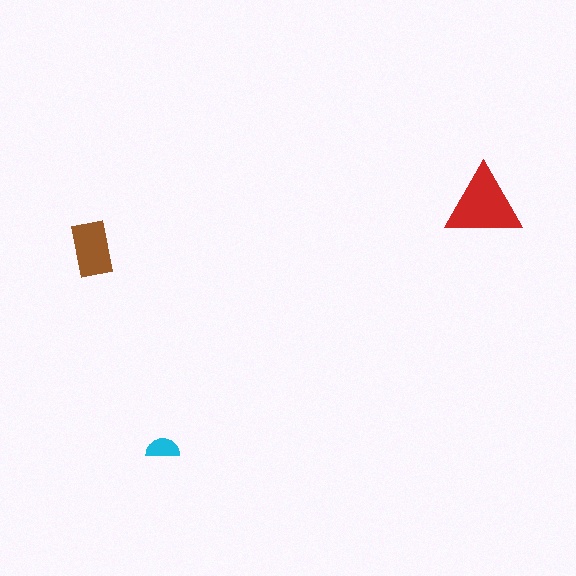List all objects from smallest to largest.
The cyan semicircle, the brown rectangle, the red triangle.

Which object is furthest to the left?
The brown rectangle is leftmost.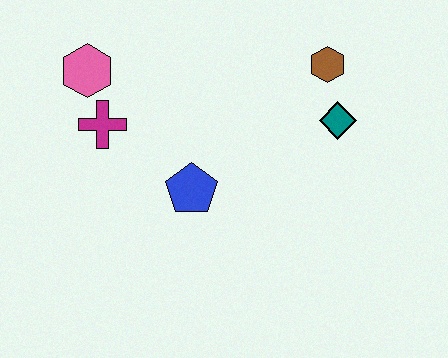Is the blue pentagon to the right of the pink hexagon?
Yes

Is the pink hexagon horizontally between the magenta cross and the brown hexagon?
No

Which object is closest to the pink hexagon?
The magenta cross is closest to the pink hexagon.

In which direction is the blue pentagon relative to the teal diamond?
The blue pentagon is to the left of the teal diamond.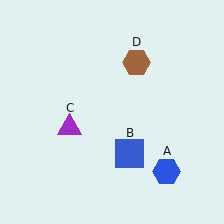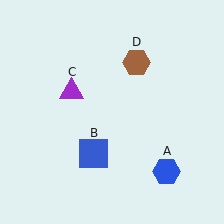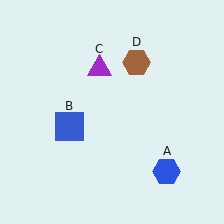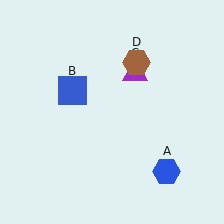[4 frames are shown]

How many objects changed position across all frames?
2 objects changed position: blue square (object B), purple triangle (object C).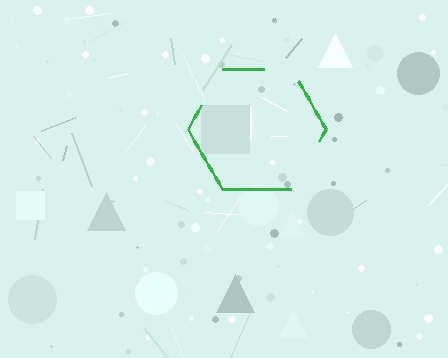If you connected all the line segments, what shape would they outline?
They would outline a hexagon.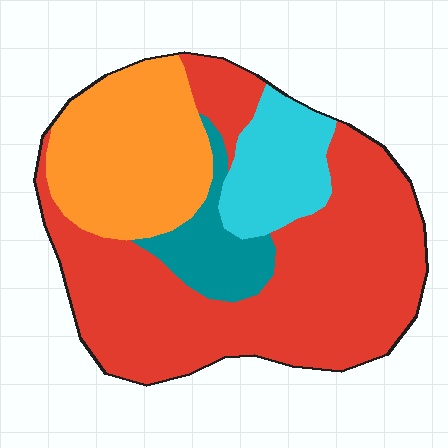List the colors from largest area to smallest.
From largest to smallest: red, orange, cyan, teal.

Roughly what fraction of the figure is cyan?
Cyan takes up about one eighth (1/8) of the figure.